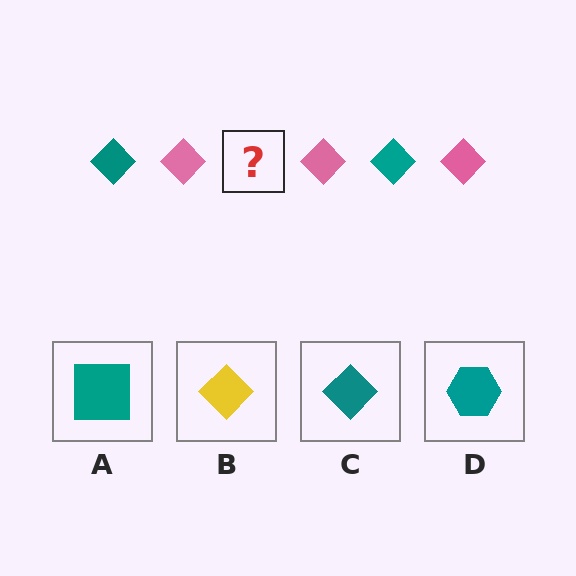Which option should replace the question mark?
Option C.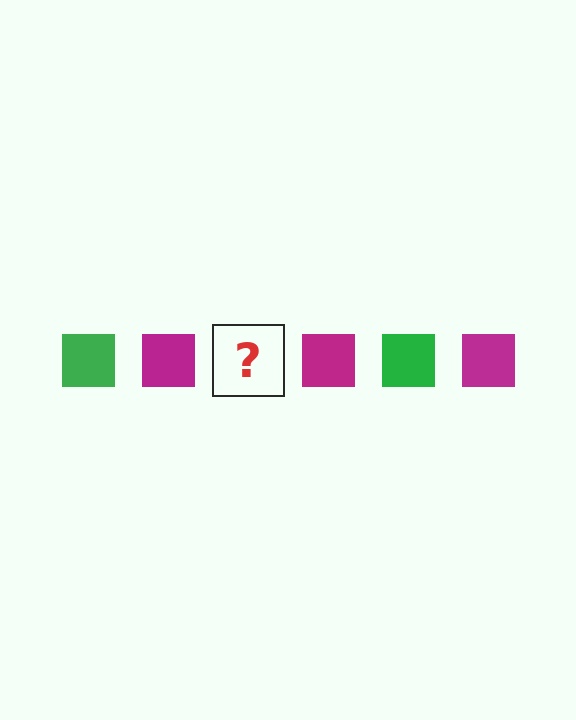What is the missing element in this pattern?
The missing element is a green square.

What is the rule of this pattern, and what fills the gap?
The rule is that the pattern cycles through green, magenta squares. The gap should be filled with a green square.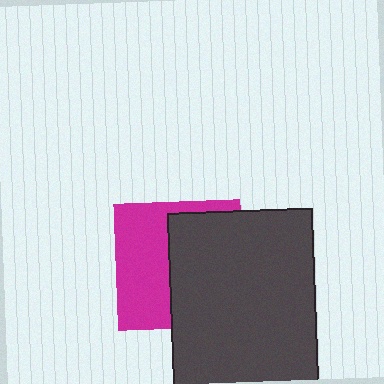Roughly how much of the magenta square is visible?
About half of it is visible (roughly 46%).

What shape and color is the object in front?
The object in front is a dark gray rectangle.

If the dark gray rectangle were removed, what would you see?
You would see the complete magenta square.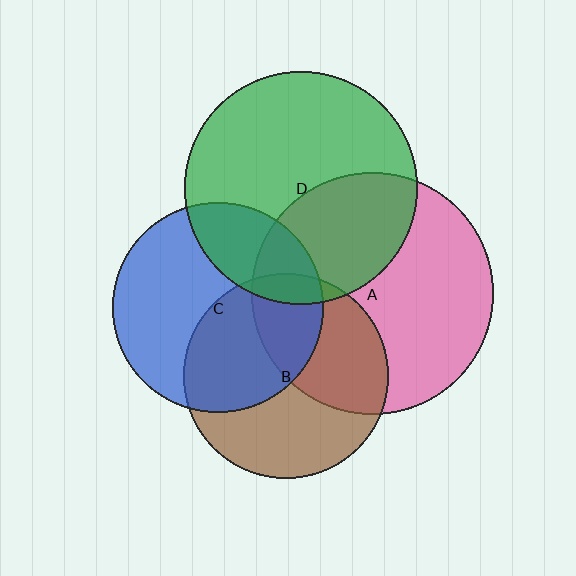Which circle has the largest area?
Circle A (pink).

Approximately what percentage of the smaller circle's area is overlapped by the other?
Approximately 35%.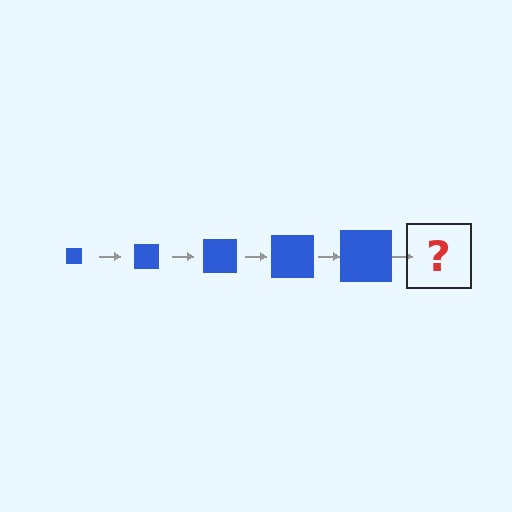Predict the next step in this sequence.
The next step is a blue square, larger than the previous one.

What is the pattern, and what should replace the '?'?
The pattern is that the square gets progressively larger each step. The '?' should be a blue square, larger than the previous one.